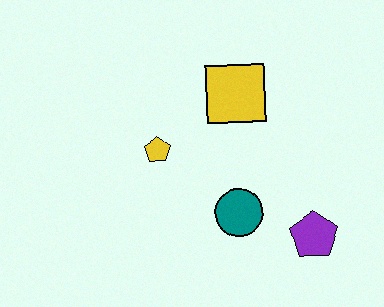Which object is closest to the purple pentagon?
The teal circle is closest to the purple pentagon.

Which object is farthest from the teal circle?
The yellow square is farthest from the teal circle.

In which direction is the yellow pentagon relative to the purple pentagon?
The yellow pentagon is to the left of the purple pentagon.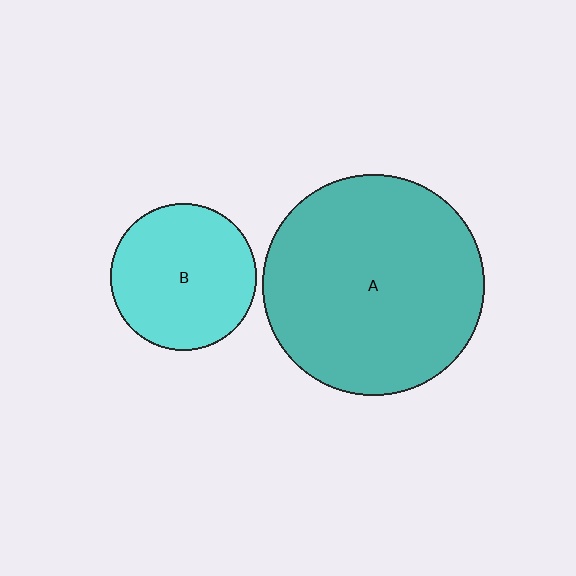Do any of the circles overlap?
No, none of the circles overlap.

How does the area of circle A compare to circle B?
Approximately 2.3 times.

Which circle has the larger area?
Circle A (teal).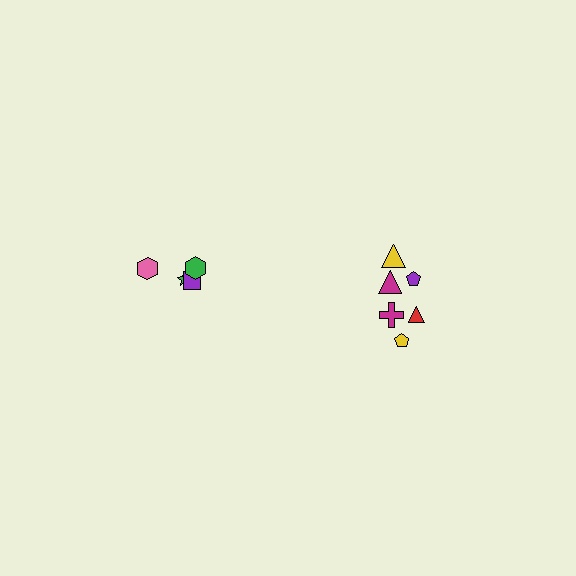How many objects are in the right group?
There are 6 objects.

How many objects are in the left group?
There are 4 objects.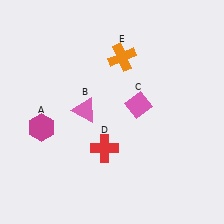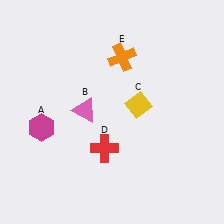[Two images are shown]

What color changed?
The diamond (C) changed from pink in Image 1 to yellow in Image 2.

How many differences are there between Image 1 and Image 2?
There is 1 difference between the two images.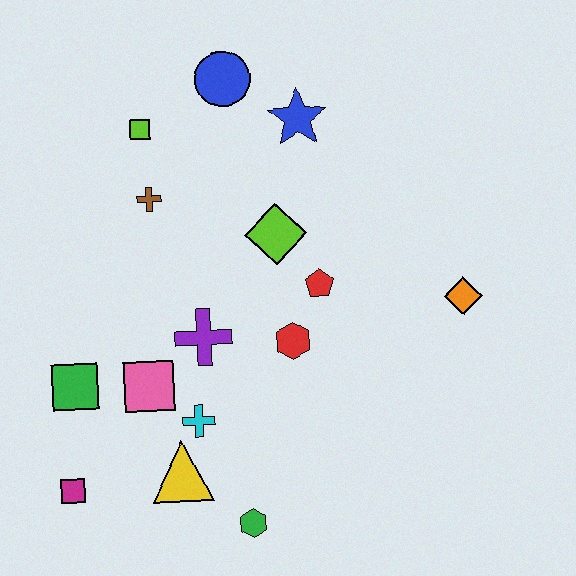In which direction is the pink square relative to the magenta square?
The pink square is above the magenta square.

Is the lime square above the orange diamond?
Yes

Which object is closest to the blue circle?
The blue star is closest to the blue circle.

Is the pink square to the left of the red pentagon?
Yes